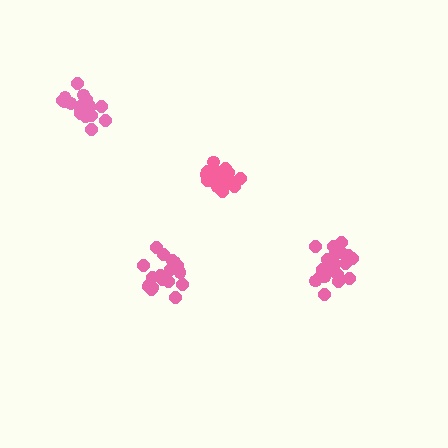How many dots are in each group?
Group 1: 19 dots, Group 2: 21 dots, Group 3: 19 dots, Group 4: 21 dots (80 total).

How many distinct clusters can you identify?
There are 4 distinct clusters.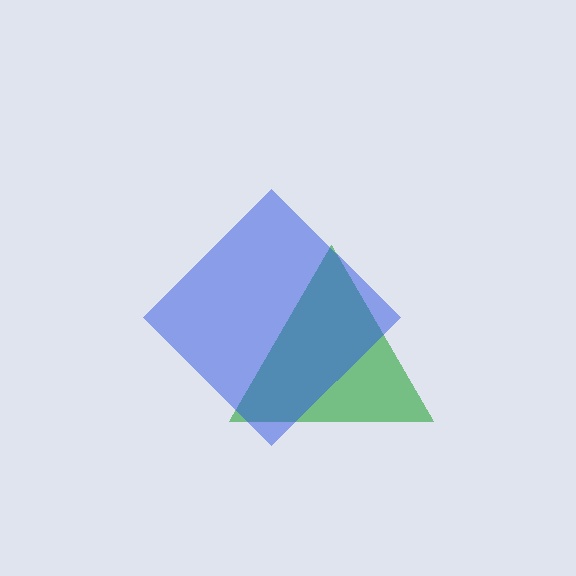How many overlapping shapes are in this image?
There are 2 overlapping shapes in the image.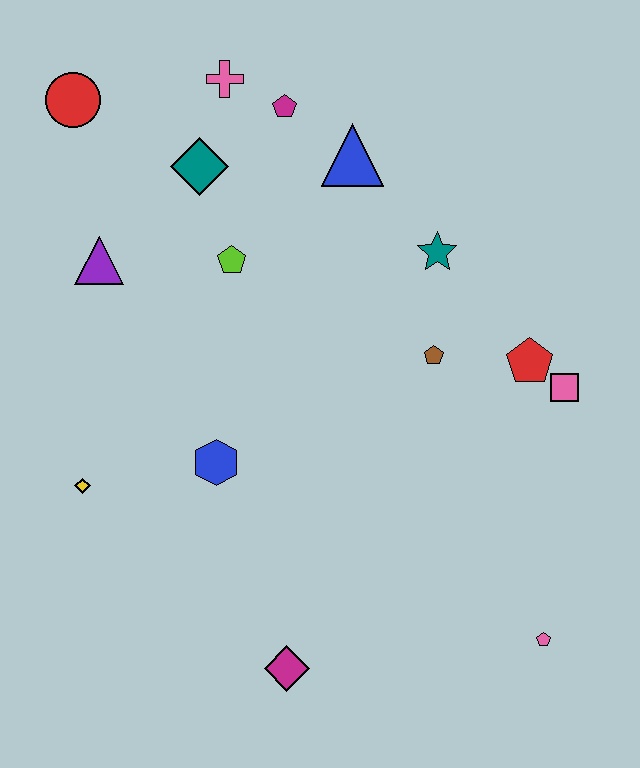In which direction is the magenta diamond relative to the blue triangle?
The magenta diamond is below the blue triangle.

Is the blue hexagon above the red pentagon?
No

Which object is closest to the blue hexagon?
The yellow diamond is closest to the blue hexagon.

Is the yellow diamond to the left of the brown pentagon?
Yes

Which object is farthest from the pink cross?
The pink pentagon is farthest from the pink cross.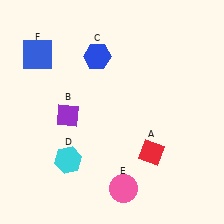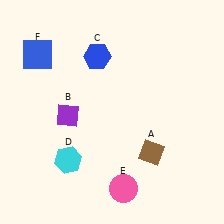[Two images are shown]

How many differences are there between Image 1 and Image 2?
There is 1 difference between the two images.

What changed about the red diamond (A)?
In Image 1, A is red. In Image 2, it changed to brown.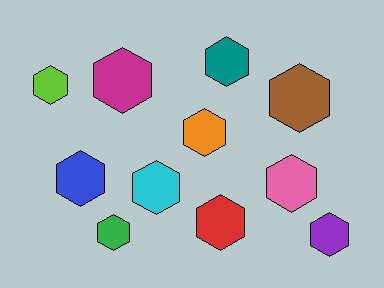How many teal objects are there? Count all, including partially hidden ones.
There is 1 teal object.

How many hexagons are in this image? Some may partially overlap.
There are 12 hexagons.